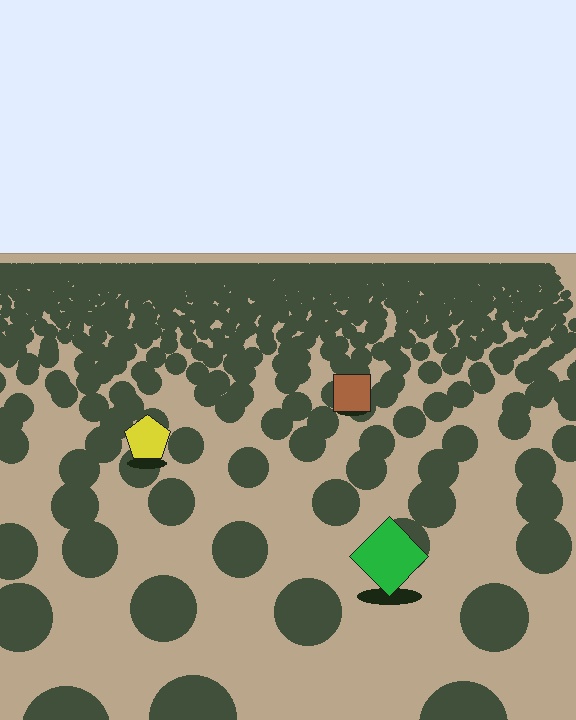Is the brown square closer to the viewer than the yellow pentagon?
No. The yellow pentagon is closer — you can tell from the texture gradient: the ground texture is coarser near it.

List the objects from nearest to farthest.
From nearest to farthest: the green diamond, the yellow pentagon, the brown square.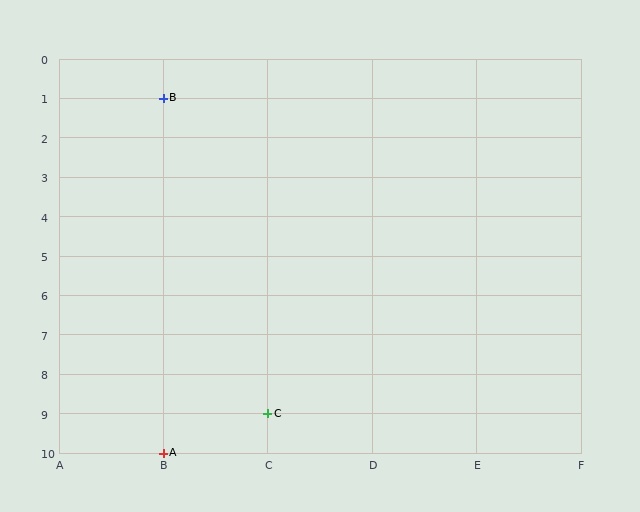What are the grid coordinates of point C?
Point C is at grid coordinates (C, 9).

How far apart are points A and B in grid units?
Points A and B are 9 rows apart.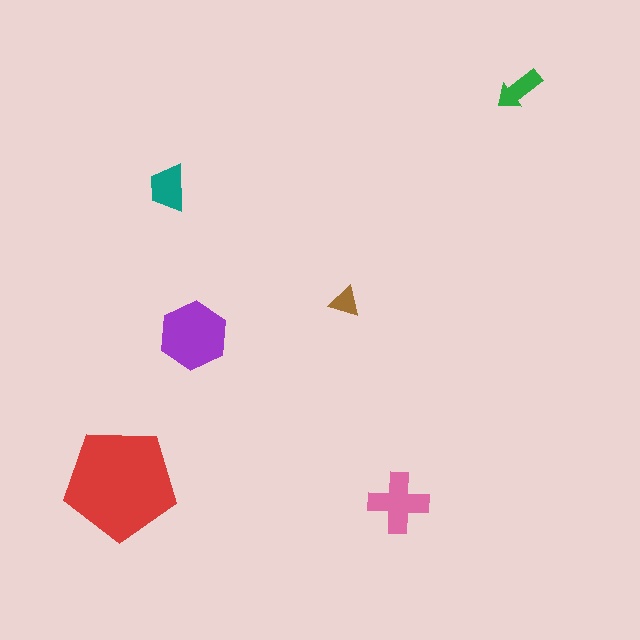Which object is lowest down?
The pink cross is bottommost.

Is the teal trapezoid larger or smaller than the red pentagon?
Smaller.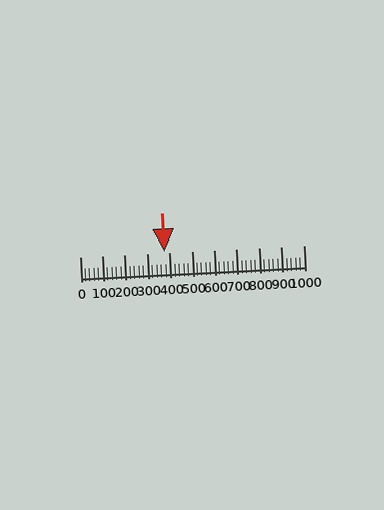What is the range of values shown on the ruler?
The ruler shows values from 0 to 1000.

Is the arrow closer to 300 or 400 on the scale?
The arrow is closer to 400.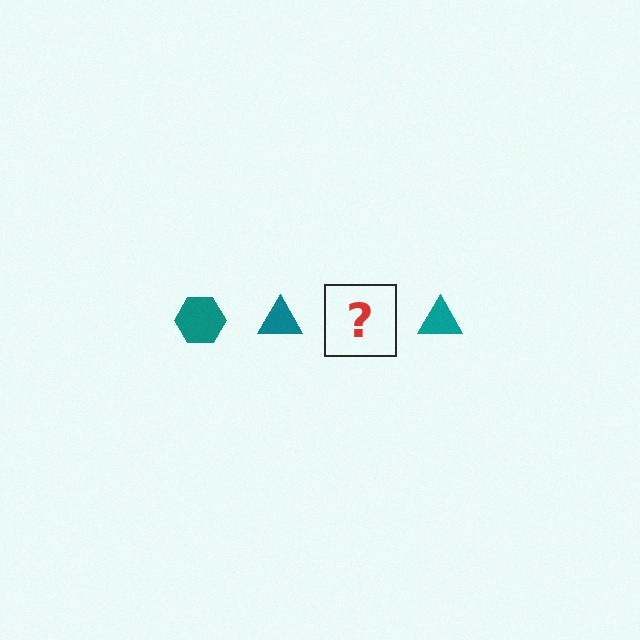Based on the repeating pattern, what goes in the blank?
The blank should be a teal hexagon.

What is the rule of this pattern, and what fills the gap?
The rule is that the pattern cycles through hexagon, triangle shapes in teal. The gap should be filled with a teal hexagon.